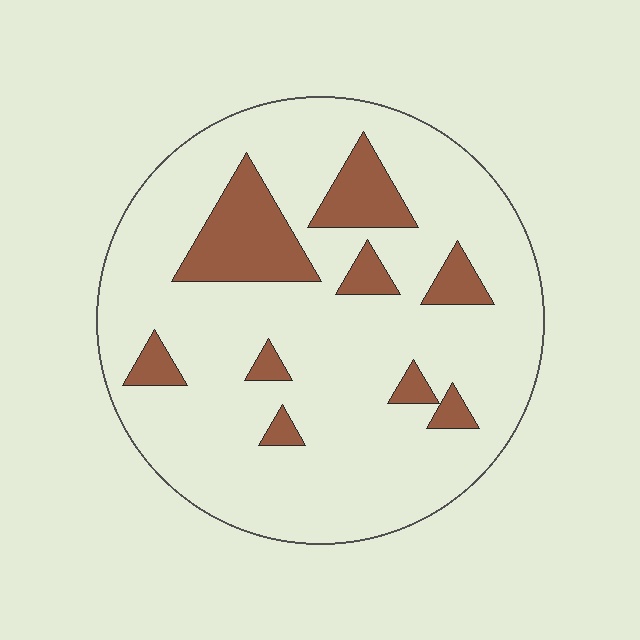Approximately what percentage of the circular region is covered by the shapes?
Approximately 15%.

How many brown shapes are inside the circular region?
9.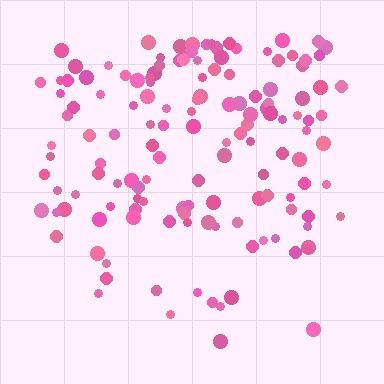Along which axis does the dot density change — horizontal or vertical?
Vertical.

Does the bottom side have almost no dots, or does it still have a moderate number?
Still a moderate number, just noticeably fewer than the top.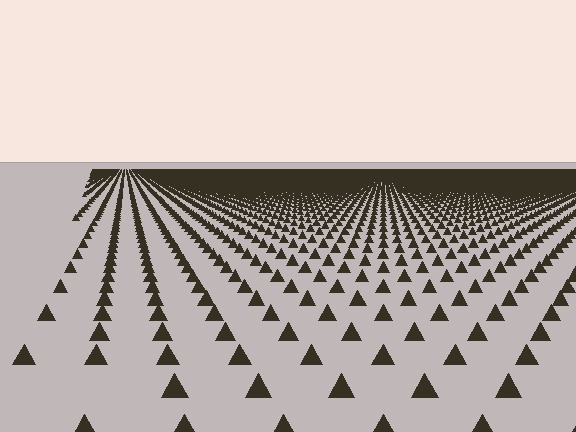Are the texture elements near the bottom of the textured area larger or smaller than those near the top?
Larger. Near the bottom, elements are closer to the viewer and appear at a bigger on-screen size.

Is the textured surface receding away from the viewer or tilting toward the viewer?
The surface is receding away from the viewer. Texture elements get smaller and denser toward the top.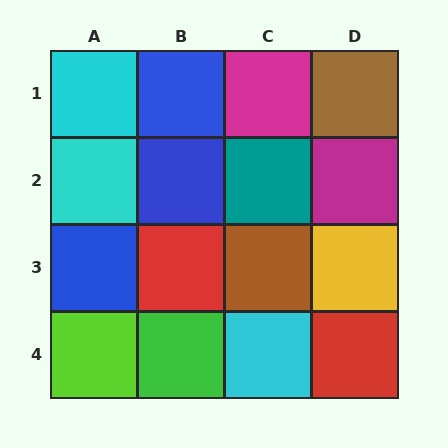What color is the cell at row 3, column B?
Red.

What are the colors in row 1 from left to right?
Cyan, blue, magenta, brown.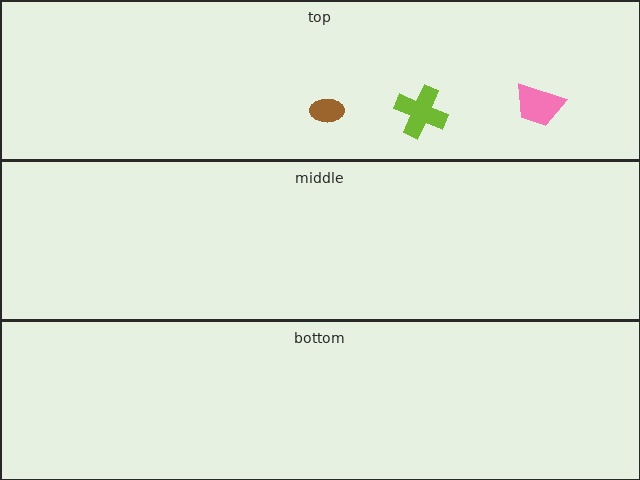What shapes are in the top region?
The pink trapezoid, the lime cross, the brown ellipse.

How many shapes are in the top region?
3.